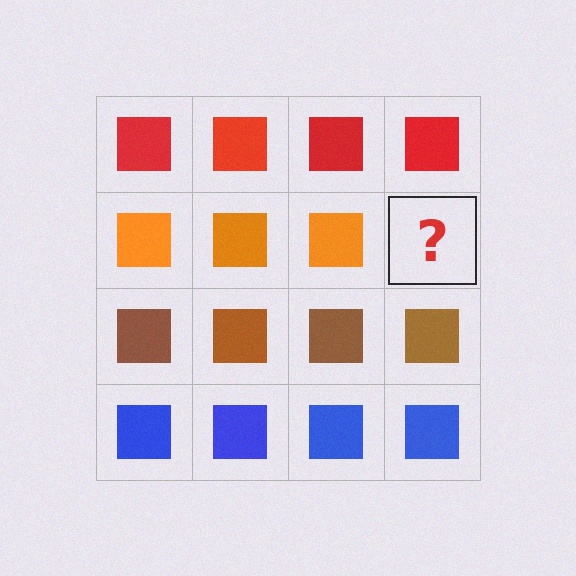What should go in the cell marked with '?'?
The missing cell should contain an orange square.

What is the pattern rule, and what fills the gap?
The rule is that each row has a consistent color. The gap should be filled with an orange square.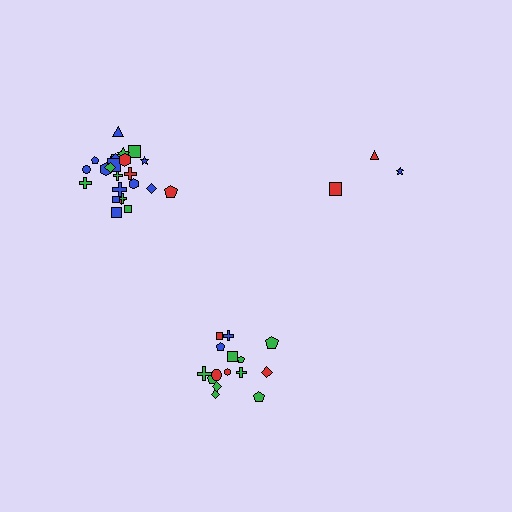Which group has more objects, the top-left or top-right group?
The top-left group.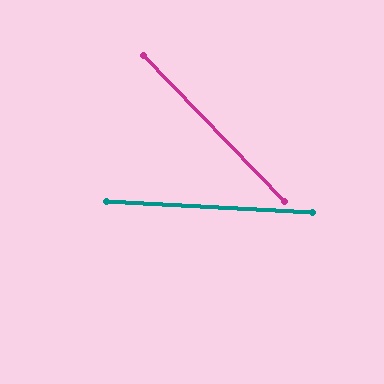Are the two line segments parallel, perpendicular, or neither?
Neither parallel nor perpendicular — they differ by about 43°.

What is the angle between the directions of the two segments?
Approximately 43 degrees.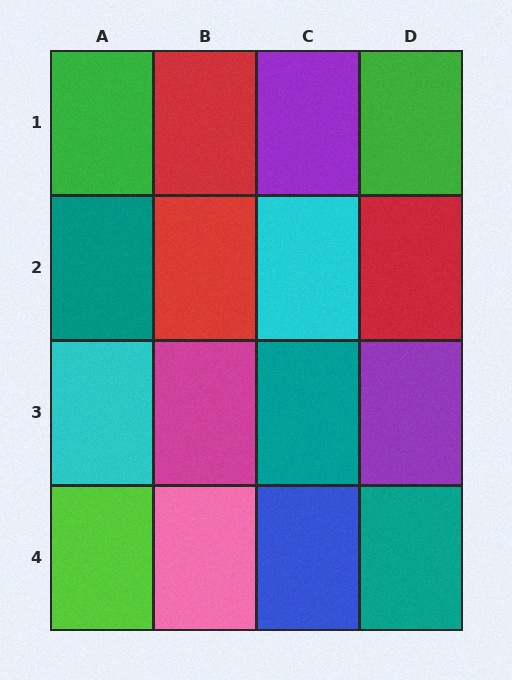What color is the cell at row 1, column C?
Purple.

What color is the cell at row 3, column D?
Purple.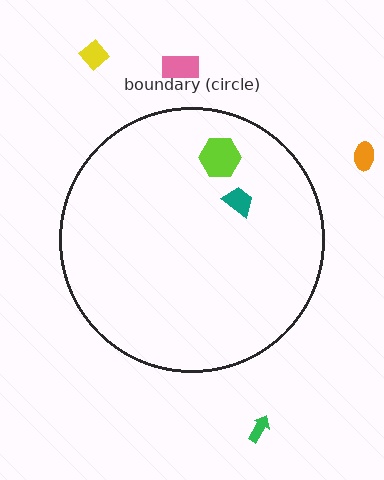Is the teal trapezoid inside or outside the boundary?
Inside.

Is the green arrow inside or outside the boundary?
Outside.